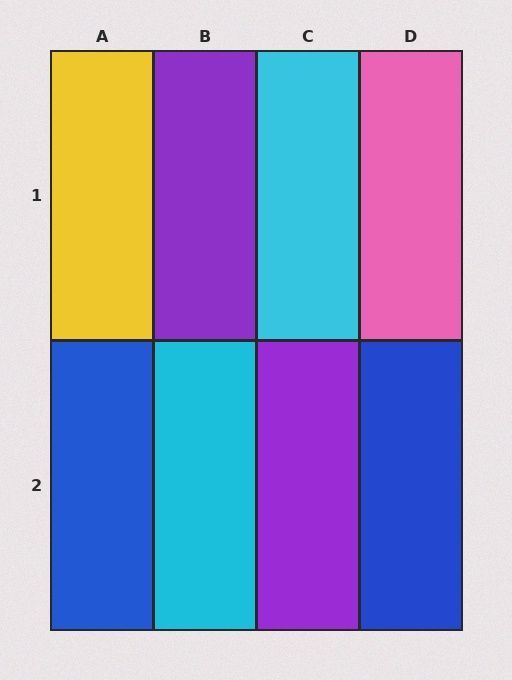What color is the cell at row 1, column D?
Pink.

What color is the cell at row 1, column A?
Yellow.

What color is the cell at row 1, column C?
Cyan.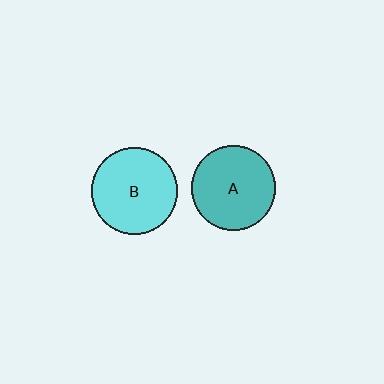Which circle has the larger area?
Circle B (cyan).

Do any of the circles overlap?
No, none of the circles overlap.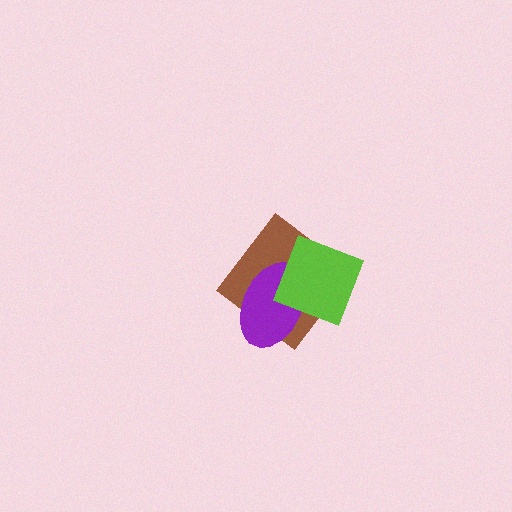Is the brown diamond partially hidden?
Yes, it is partially covered by another shape.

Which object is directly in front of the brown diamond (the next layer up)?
The purple ellipse is directly in front of the brown diamond.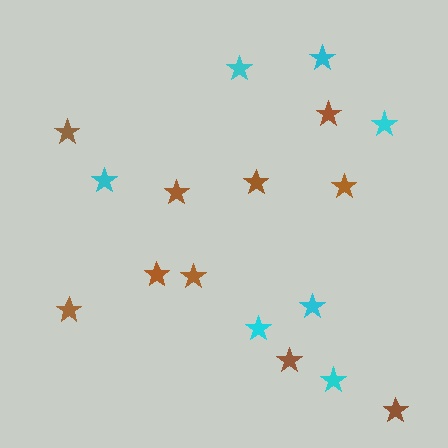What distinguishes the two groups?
There are 2 groups: one group of cyan stars (7) and one group of brown stars (10).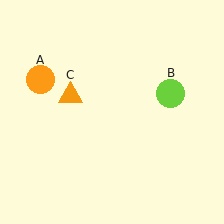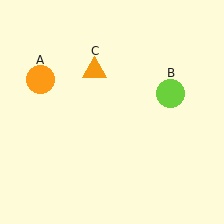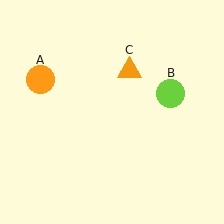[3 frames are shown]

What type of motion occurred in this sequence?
The orange triangle (object C) rotated clockwise around the center of the scene.